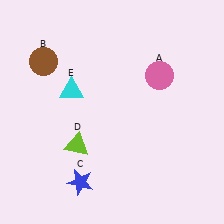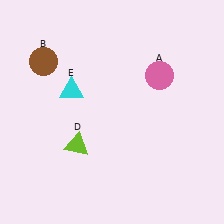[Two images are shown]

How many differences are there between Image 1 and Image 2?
There is 1 difference between the two images.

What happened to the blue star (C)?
The blue star (C) was removed in Image 2. It was in the bottom-left area of Image 1.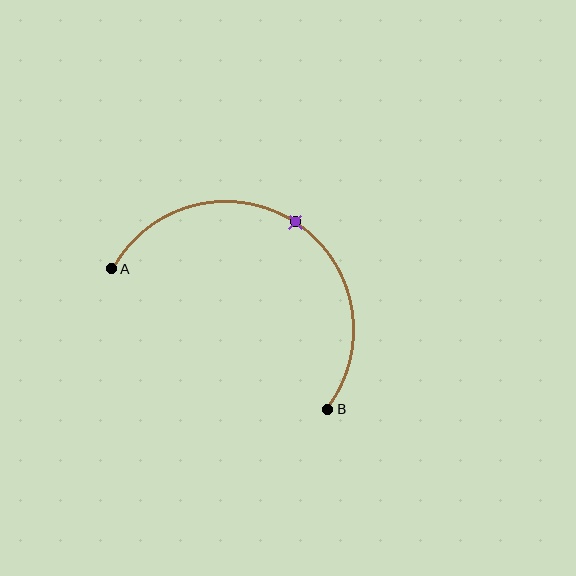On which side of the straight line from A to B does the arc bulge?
The arc bulges above the straight line connecting A and B.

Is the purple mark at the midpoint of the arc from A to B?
Yes. The purple mark lies on the arc at equal arc-length from both A and B — it is the arc midpoint.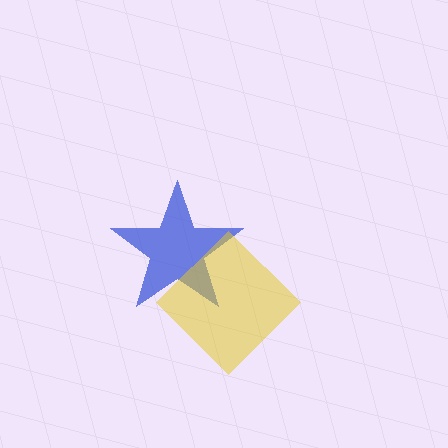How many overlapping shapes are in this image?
There are 2 overlapping shapes in the image.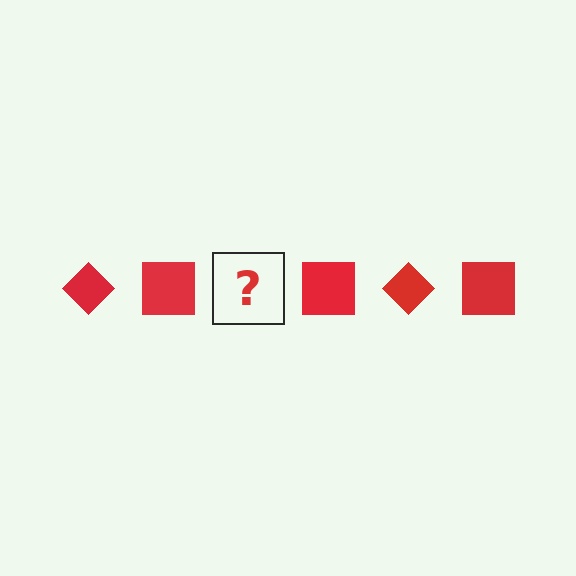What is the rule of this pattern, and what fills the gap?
The rule is that the pattern cycles through diamond, square shapes in red. The gap should be filled with a red diamond.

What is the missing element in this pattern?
The missing element is a red diamond.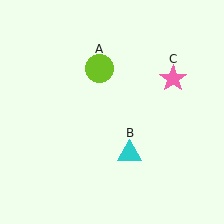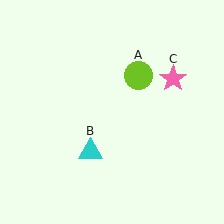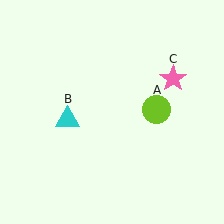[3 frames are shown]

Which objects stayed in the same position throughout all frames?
Pink star (object C) remained stationary.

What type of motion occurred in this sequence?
The lime circle (object A), cyan triangle (object B) rotated clockwise around the center of the scene.